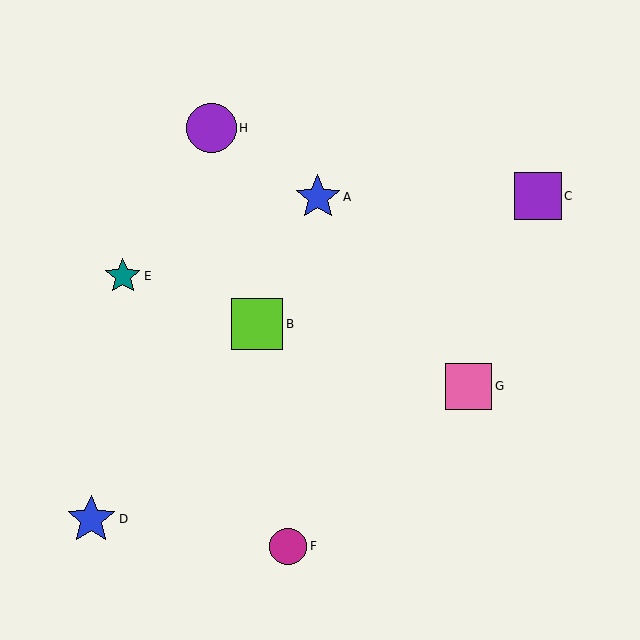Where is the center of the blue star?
The center of the blue star is at (91, 519).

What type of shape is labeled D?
Shape D is a blue star.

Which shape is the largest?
The lime square (labeled B) is the largest.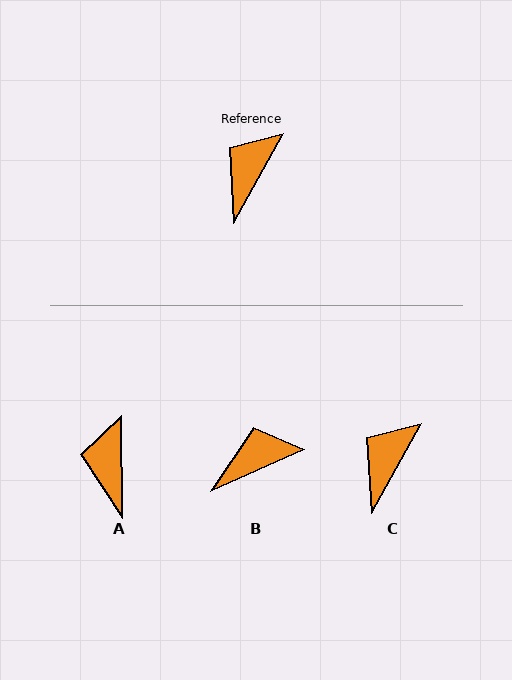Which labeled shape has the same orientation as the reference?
C.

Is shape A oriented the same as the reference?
No, it is off by about 30 degrees.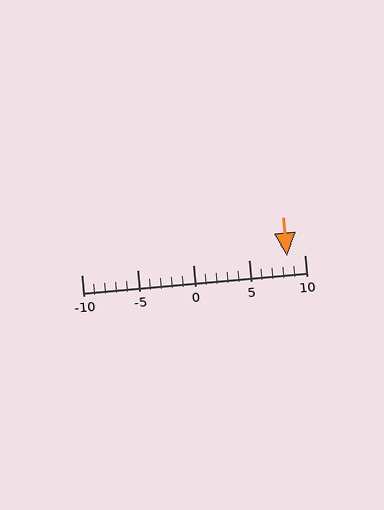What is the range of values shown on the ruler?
The ruler shows values from -10 to 10.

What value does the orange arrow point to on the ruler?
The orange arrow points to approximately 8.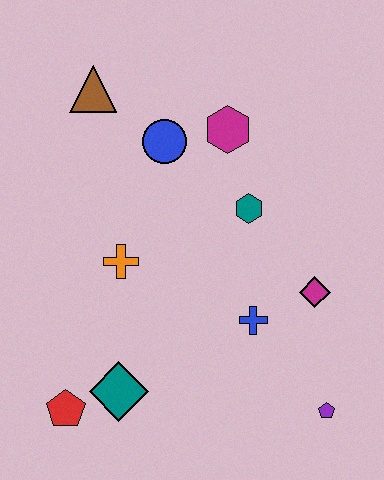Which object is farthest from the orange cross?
The purple pentagon is farthest from the orange cross.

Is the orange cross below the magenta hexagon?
Yes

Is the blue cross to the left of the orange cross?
No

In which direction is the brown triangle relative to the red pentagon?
The brown triangle is above the red pentagon.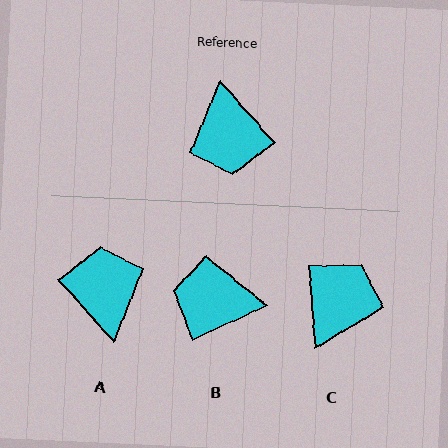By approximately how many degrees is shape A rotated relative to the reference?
Approximately 180 degrees clockwise.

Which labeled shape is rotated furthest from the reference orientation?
A, about 180 degrees away.